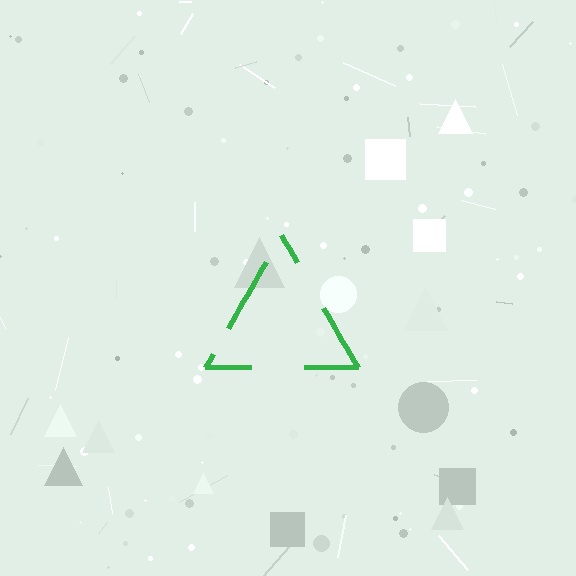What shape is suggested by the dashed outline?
The dashed outline suggests a triangle.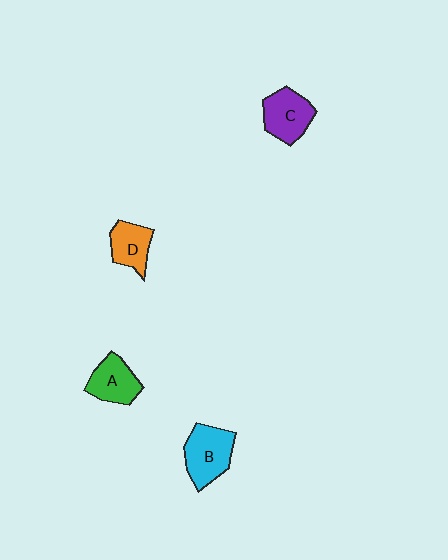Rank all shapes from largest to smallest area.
From largest to smallest: B (cyan), C (purple), A (green), D (orange).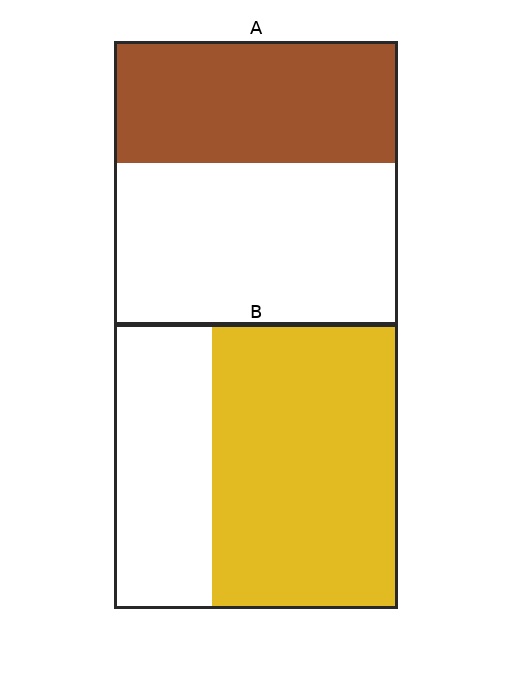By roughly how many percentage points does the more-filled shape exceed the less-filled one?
By roughly 25 percentage points (B over A).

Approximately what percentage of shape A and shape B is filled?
A is approximately 45% and B is approximately 65%.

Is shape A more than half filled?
No.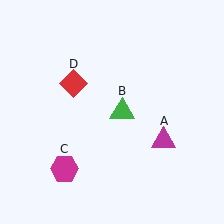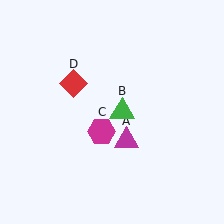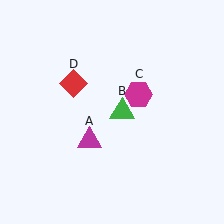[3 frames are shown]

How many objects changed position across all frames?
2 objects changed position: magenta triangle (object A), magenta hexagon (object C).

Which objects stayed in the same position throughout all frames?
Green triangle (object B) and red diamond (object D) remained stationary.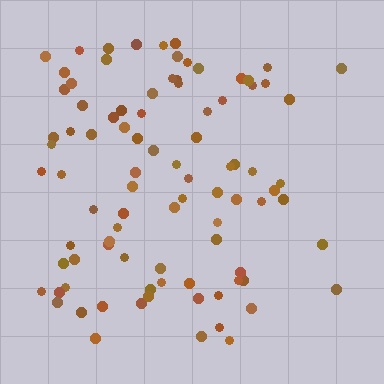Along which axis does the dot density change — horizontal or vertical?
Horizontal.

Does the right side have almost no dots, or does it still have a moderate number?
Still a moderate number, just noticeably fewer than the left.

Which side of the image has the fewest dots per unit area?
The right.